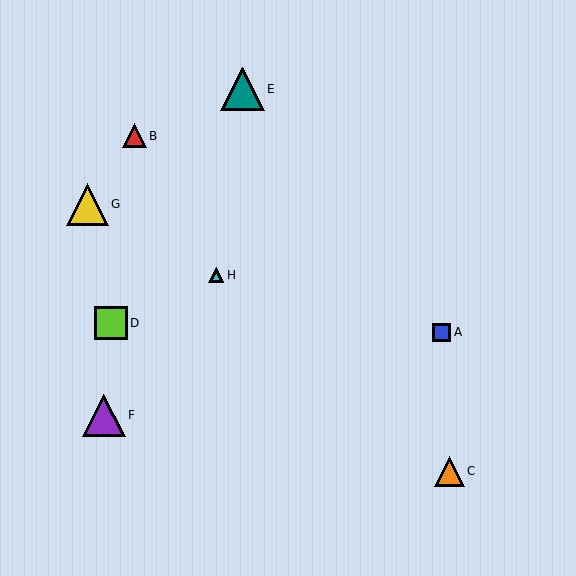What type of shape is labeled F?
Shape F is a purple triangle.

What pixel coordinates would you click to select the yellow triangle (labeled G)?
Click at (88, 204) to select the yellow triangle G.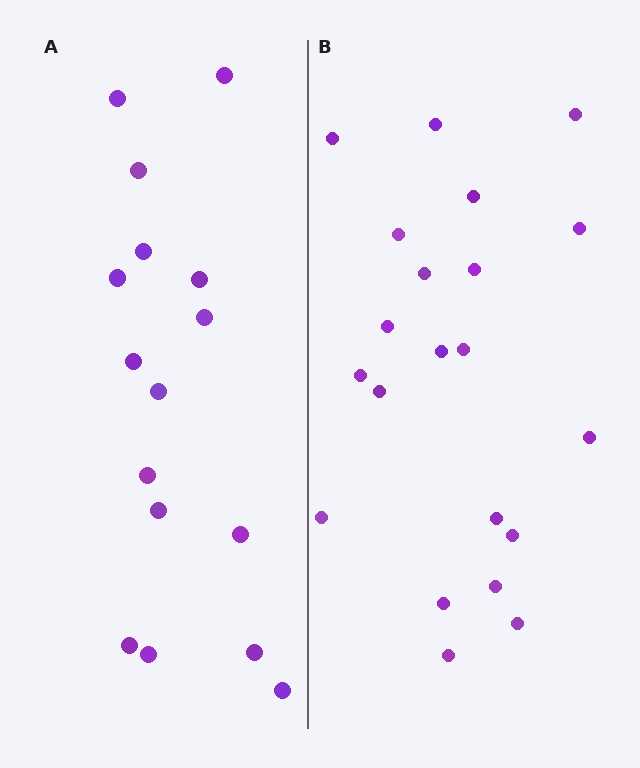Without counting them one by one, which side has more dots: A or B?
Region B (the right region) has more dots.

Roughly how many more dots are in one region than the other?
Region B has about 5 more dots than region A.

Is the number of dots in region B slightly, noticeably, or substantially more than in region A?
Region B has noticeably more, but not dramatically so. The ratio is roughly 1.3 to 1.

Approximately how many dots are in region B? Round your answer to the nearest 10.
About 20 dots. (The exact count is 21, which rounds to 20.)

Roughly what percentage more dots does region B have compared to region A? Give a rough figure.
About 30% more.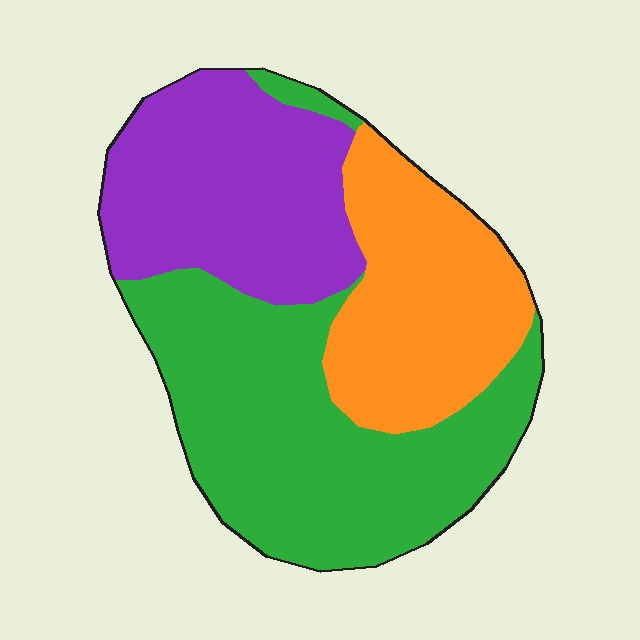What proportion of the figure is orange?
Orange takes up about one quarter (1/4) of the figure.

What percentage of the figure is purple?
Purple covers 30% of the figure.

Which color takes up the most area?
Green, at roughly 45%.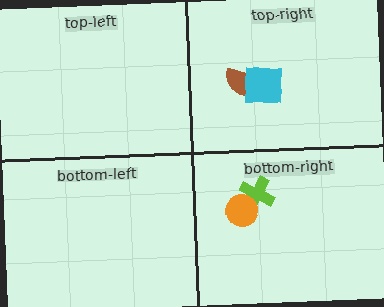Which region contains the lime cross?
The bottom-right region.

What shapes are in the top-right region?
The brown semicircle, the cyan square.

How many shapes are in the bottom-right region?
2.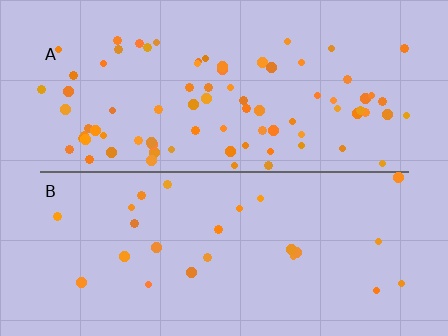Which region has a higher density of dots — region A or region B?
A (the top).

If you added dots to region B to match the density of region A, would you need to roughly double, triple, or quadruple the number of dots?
Approximately triple.